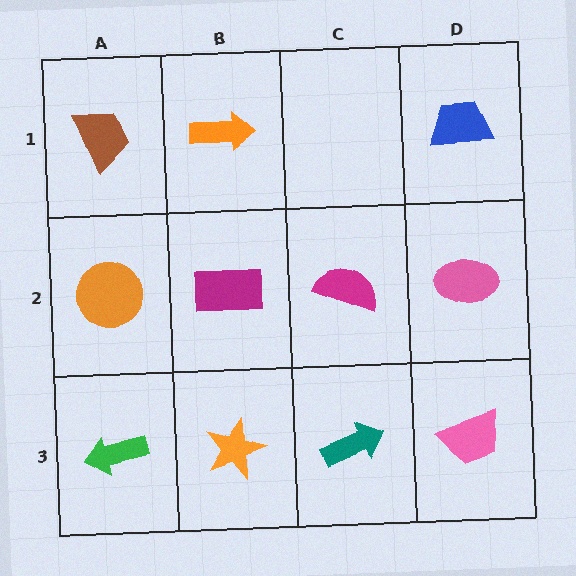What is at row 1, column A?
A brown trapezoid.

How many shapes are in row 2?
4 shapes.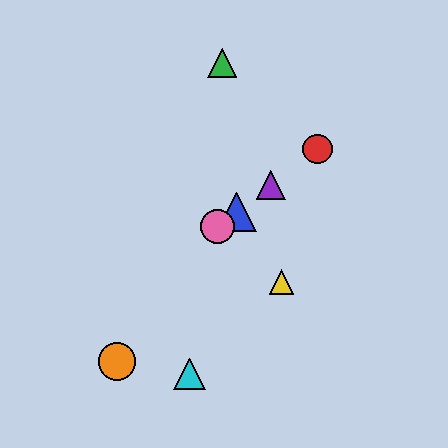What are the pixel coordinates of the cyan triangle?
The cyan triangle is at (189, 374).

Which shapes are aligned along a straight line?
The red circle, the blue triangle, the purple triangle, the pink circle are aligned along a straight line.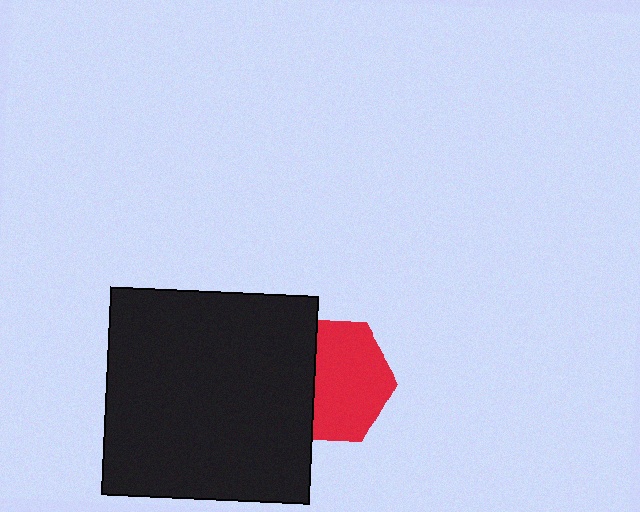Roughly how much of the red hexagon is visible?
About half of it is visible (roughly 62%).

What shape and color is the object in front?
The object in front is a black square.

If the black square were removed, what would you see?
You would see the complete red hexagon.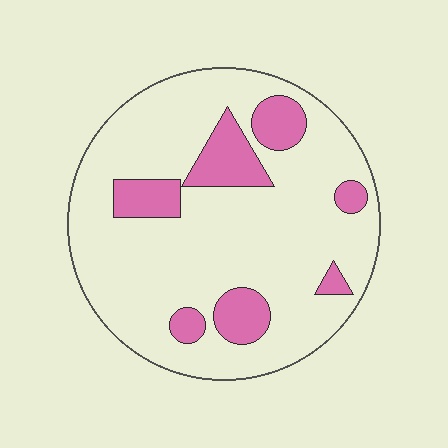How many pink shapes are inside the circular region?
7.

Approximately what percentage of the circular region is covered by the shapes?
Approximately 20%.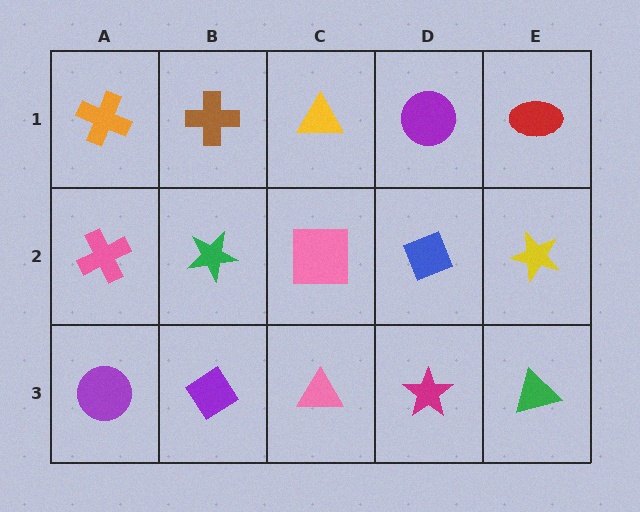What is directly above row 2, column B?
A brown cross.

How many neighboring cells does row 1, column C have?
3.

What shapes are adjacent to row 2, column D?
A purple circle (row 1, column D), a magenta star (row 3, column D), a pink square (row 2, column C), a yellow star (row 2, column E).